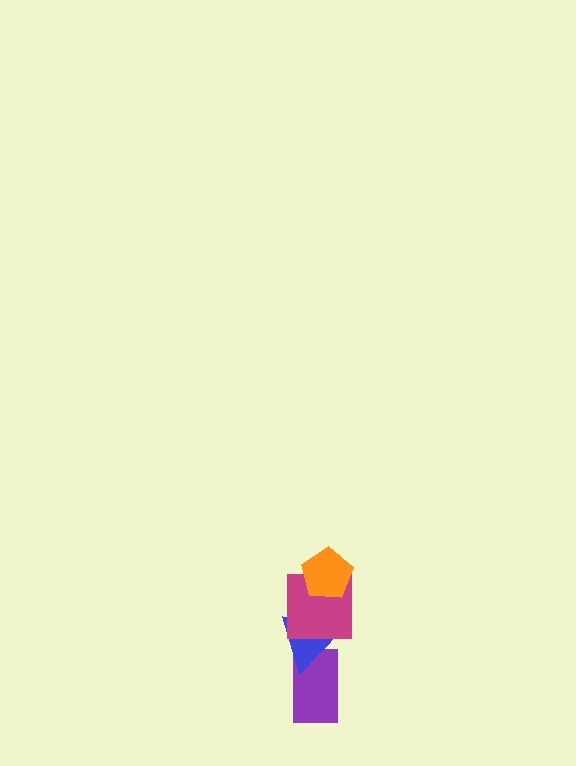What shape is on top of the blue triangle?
The magenta square is on top of the blue triangle.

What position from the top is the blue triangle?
The blue triangle is 3rd from the top.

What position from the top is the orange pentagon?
The orange pentagon is 1st from the top.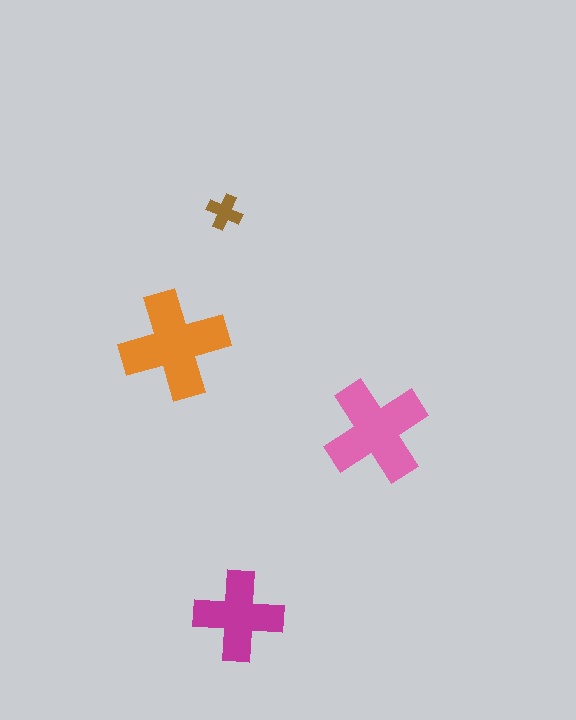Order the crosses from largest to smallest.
the orange one, the pink one, the magenta one, the brown one.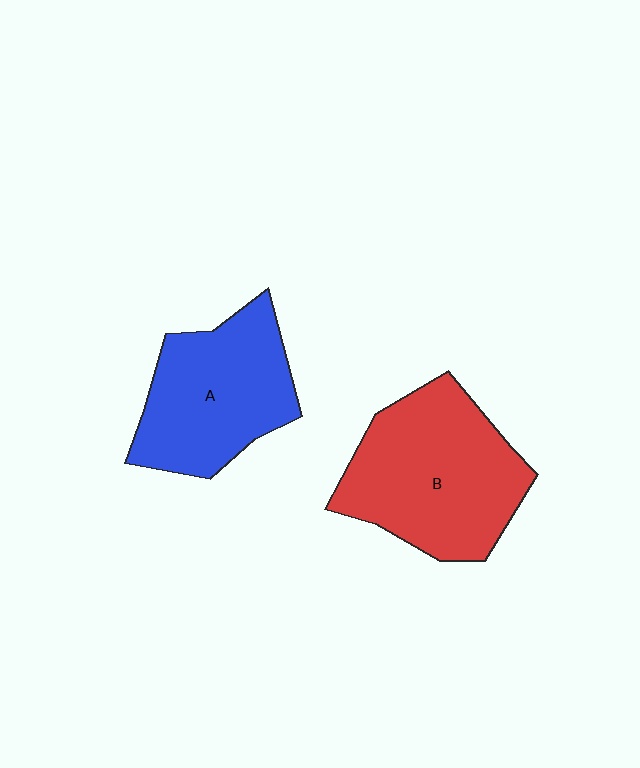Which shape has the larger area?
Shape B (red).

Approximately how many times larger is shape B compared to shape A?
Approximately 1.2 times.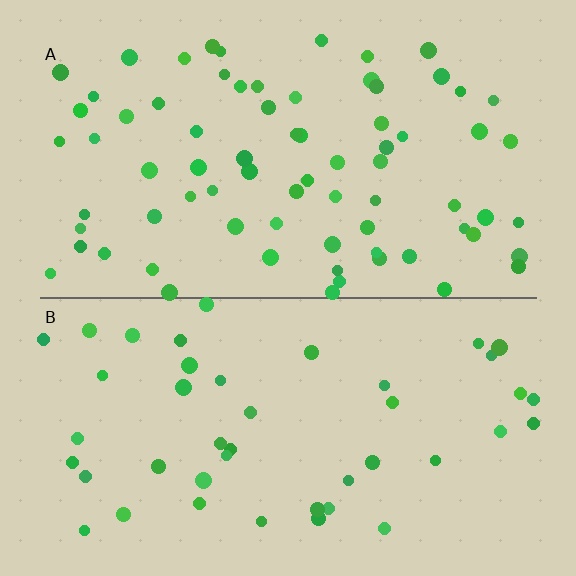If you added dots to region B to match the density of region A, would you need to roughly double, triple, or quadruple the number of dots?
Approximately double.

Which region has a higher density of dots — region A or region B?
A (the top).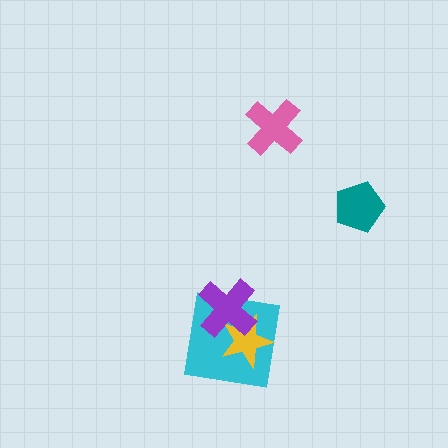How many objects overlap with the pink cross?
0 objects overlap with the pink cross.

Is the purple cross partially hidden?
No, no other shape covers it.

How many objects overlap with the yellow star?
2 objects overlap with the yellow star.